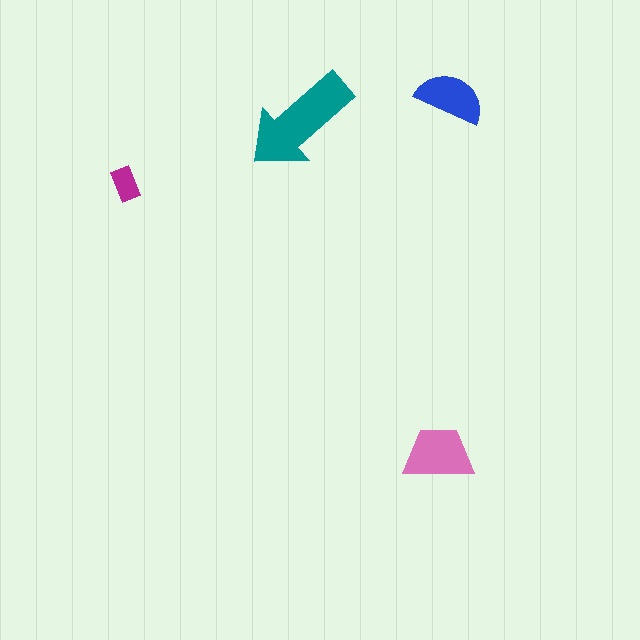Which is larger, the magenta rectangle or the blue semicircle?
The blue semicircle.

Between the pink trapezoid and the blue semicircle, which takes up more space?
The pink trapezoid.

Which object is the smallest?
The magenta rectangle.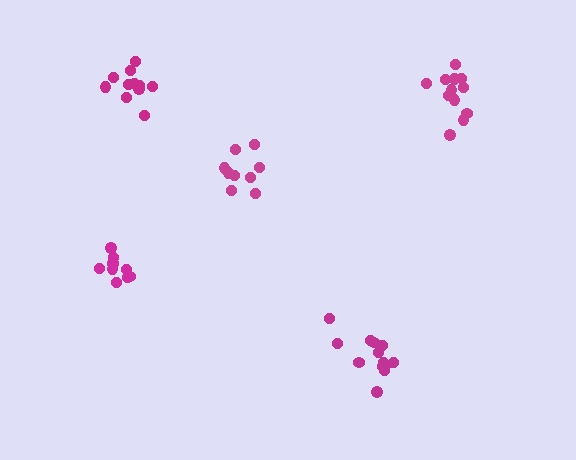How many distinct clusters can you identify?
There are 5 distinct clusters.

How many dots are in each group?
Group 1: 9 dots, Group 2: 9 dots, Group 3: 11 dots, Group 4: 13 dots, Group 5: 13 dots (55 total).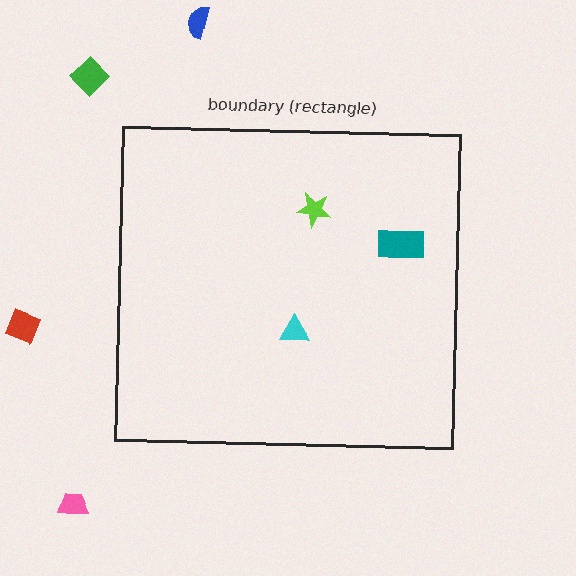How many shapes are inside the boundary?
3 inside, 4 outside.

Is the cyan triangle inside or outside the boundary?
Inside.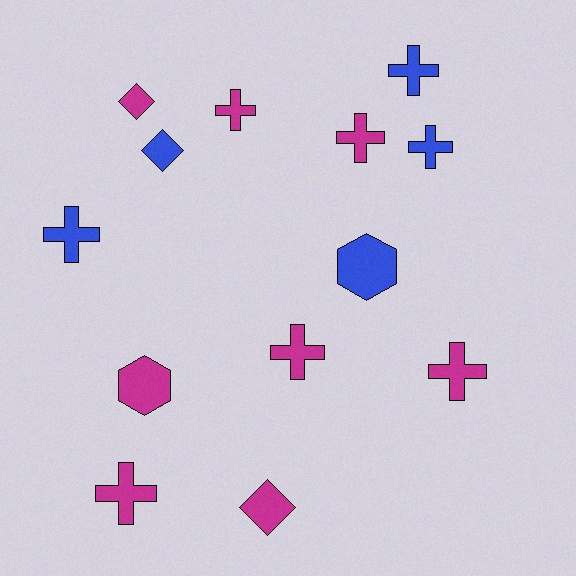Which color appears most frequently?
Magenta, with 8 objects.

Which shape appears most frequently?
Cross, with 8 objects.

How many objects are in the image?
There are 13 objects.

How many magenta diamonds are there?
There are 2 magenta diamonds.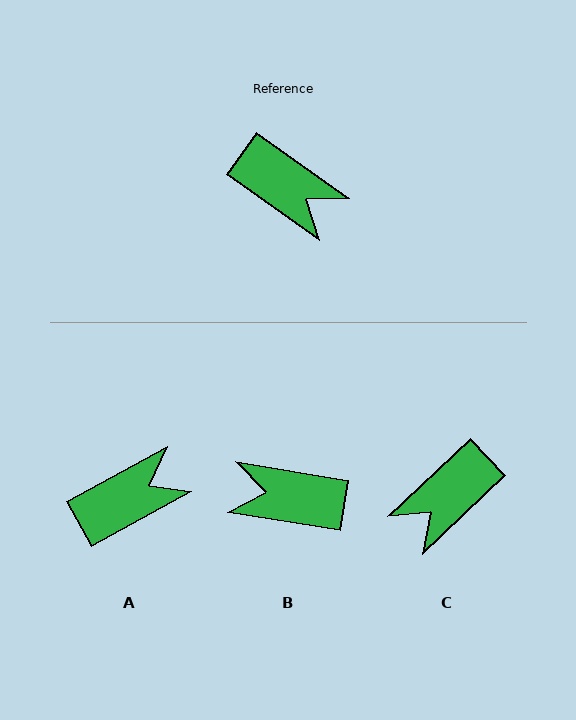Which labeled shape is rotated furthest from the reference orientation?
B, about 154 degrees away.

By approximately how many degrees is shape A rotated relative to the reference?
Approximately 64 degrees counter-clockwise.